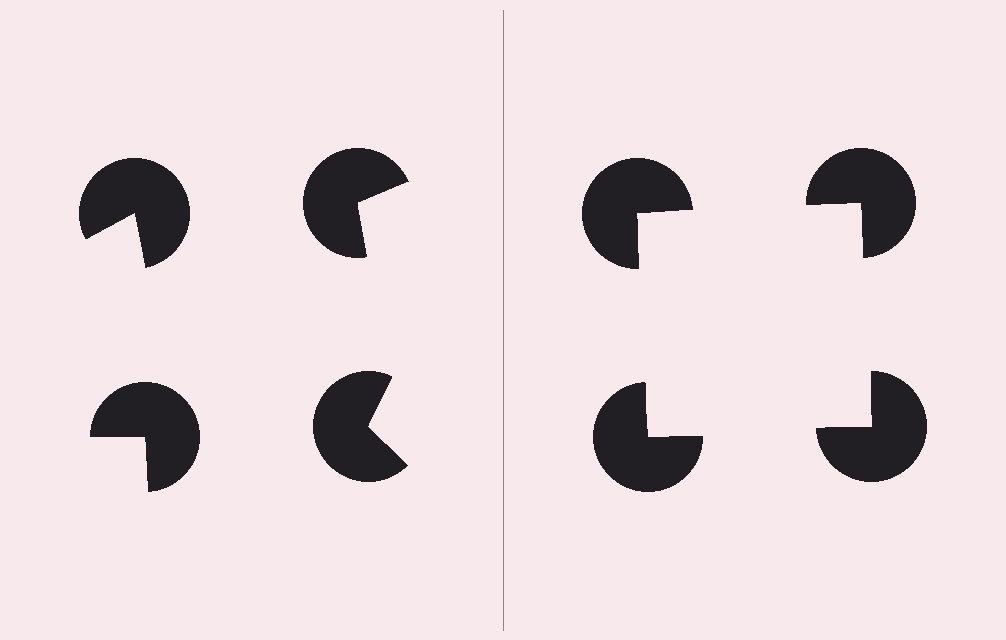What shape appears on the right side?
An illusory square.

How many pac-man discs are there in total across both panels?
8 — 4 on each side.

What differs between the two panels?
The pac-man discs are positioned identically on both sides; only the wedge orientations differ. On the right they align to a square; on the left they are misaligned.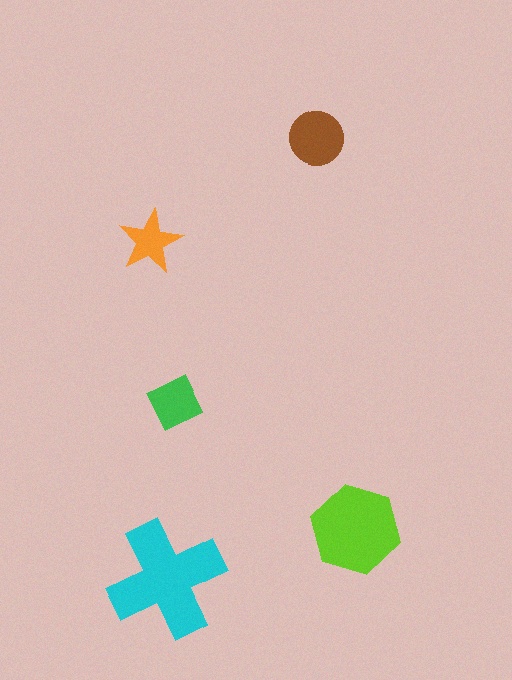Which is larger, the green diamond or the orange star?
The green diamond.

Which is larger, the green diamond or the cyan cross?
The cyan cross.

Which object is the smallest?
The orange star.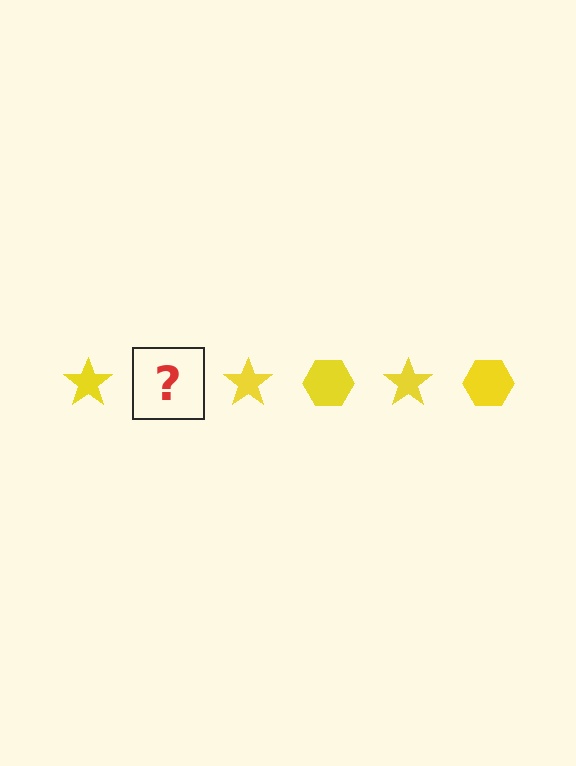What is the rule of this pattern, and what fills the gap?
The rule is that the pattern cycles through star, hexagon shapes in yellow. The gap should be filled with a yellow hexagon.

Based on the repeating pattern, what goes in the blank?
The blank should be a yellow hexagon.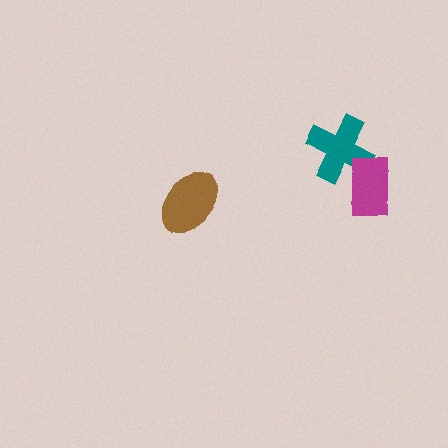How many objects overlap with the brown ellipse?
0 objects overlap with the brown ellipse.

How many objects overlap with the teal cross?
1 object overlaps with the teal cross.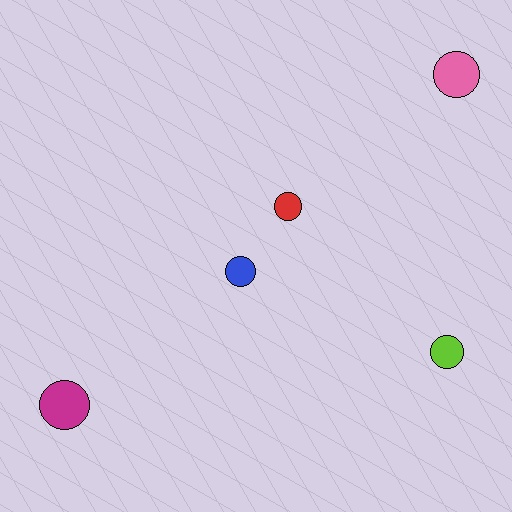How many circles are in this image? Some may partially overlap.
There are 5 circles.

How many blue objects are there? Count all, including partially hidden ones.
There is 1 blue object.